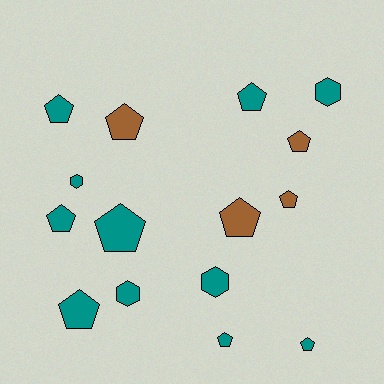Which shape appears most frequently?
Pentagon, with 11 objects.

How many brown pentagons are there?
There are 4 brown pentagons.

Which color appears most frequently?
Teal, with 11 objects.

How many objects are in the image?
There are 15 objects.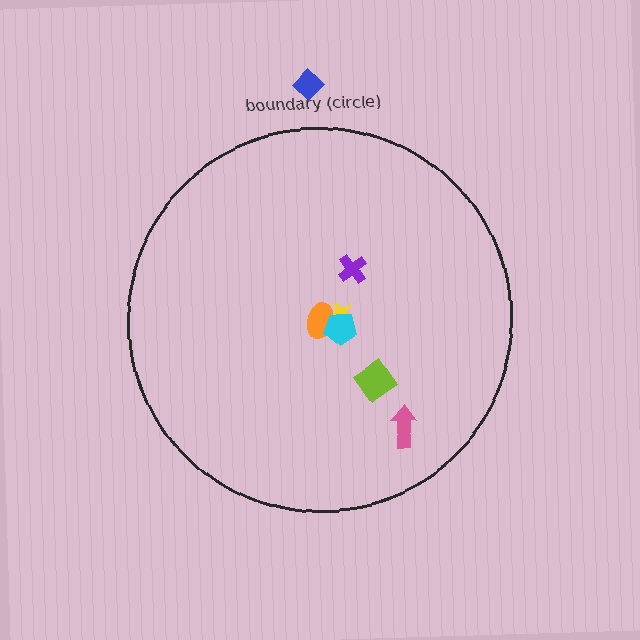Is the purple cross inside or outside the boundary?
Inside.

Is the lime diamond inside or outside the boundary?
Inside.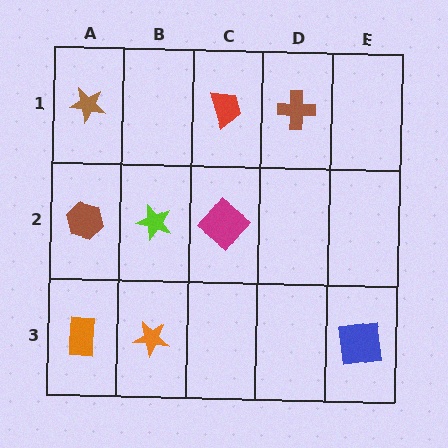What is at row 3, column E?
A blue square.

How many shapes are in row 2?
3 shapes.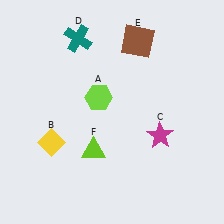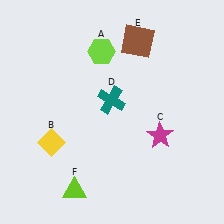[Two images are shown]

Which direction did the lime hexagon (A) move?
The lime hexagon (A) moved up.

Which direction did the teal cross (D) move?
The teal cross (D) moved down.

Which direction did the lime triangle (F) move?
The lime triangle (F) moved down.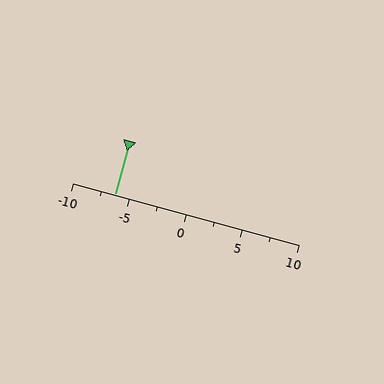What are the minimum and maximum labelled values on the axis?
The axis runs from -10 to 10.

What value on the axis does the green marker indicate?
The marker indicates approximately -6.2.